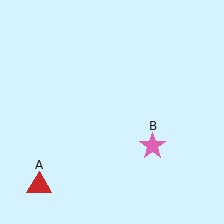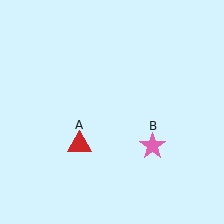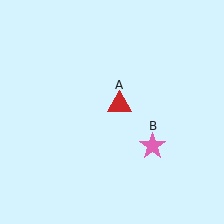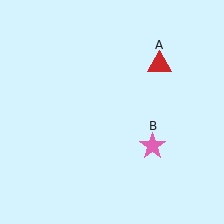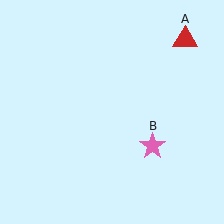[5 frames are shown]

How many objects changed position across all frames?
1 object changed position: red triangle (object A).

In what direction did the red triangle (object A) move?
The red triangle (object A) moved up and to the right.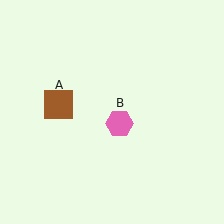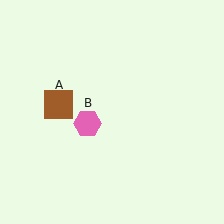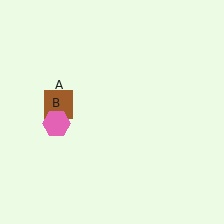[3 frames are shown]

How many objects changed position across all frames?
1 object changed position: pink hexagon (object B).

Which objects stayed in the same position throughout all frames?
Brown square (object A) remained stationary.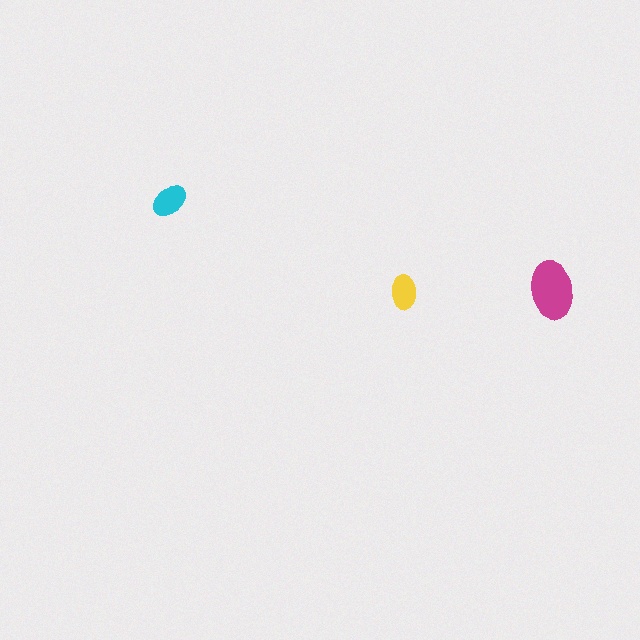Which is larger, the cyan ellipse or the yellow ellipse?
The cyan one.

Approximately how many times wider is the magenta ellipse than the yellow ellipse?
About 1.5 times wider.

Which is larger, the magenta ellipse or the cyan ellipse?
The magenta one.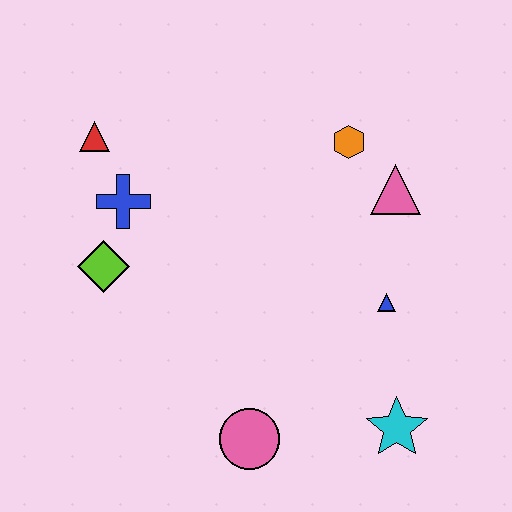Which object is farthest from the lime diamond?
The cyan star is farthest from the lime diamond.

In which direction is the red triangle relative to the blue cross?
The red triangle is above the blue cross.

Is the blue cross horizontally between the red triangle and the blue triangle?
Yes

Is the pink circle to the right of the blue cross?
Yes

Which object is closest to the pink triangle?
The orange hexagon is closest to the pink triangle.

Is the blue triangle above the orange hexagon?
No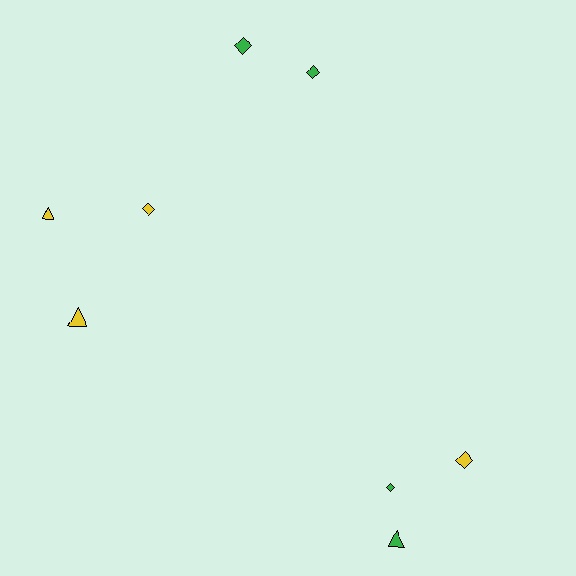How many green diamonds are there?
There are 3 green diamonds.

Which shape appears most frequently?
Diamond, with 5 objects.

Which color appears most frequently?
Green, with 4 objects.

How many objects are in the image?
There are 8 objects.